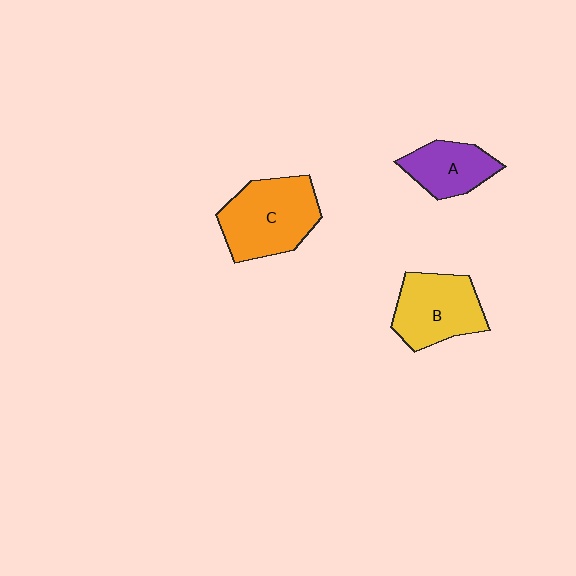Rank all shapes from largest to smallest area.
From largest to smallest: C (orange), B (yellow), A (purple).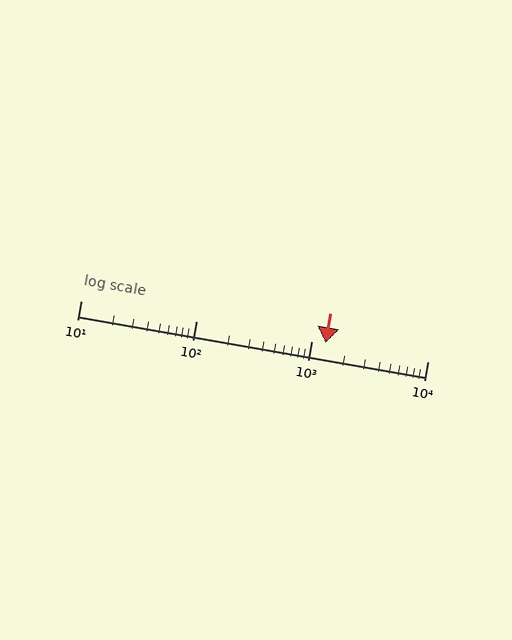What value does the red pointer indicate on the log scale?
The pointer indicates approximately 1300.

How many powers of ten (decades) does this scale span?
The scale spans 3 decades, from 10 to 10000.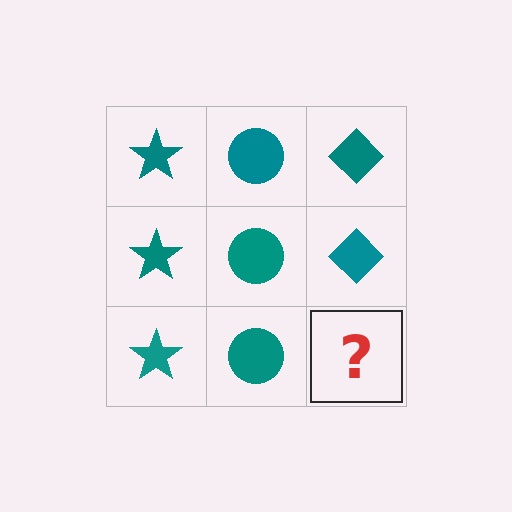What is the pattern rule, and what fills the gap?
The rule is that each column has a consistent shape. The gap should be filled with a teal diamond.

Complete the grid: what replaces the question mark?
The question mark should be replaced with a teal diamond.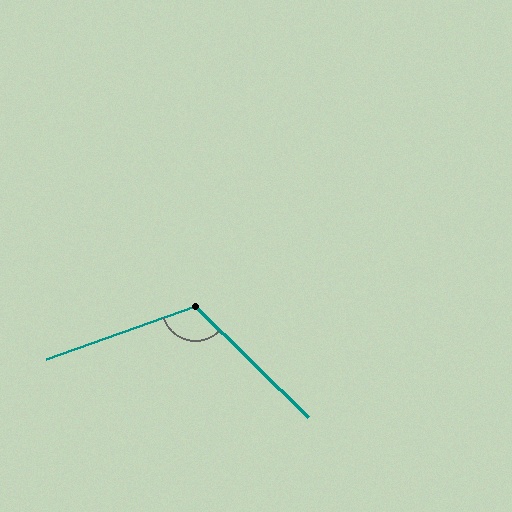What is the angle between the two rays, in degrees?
Approximately 116 degrees.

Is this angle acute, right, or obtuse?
It is obtuse.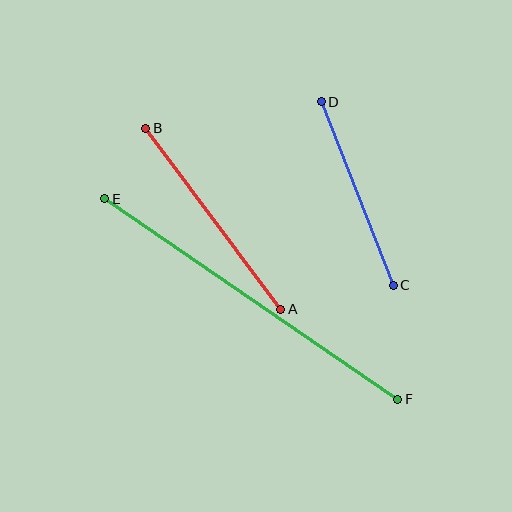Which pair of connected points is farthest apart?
Points E and F are farthest apart.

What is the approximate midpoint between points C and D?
The midpoint is at approximately (357, 193) pixels.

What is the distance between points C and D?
The distance is approximately 197 pixels.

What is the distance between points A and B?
The distance is approximately 226 pixels.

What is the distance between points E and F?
The distance is approximately 355 pixels.